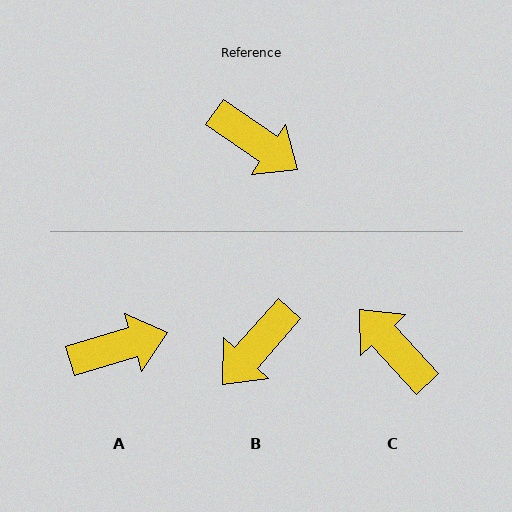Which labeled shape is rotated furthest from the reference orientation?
C, about 167 degrees away.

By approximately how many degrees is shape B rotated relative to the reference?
Approximately 97 degrees clockwise.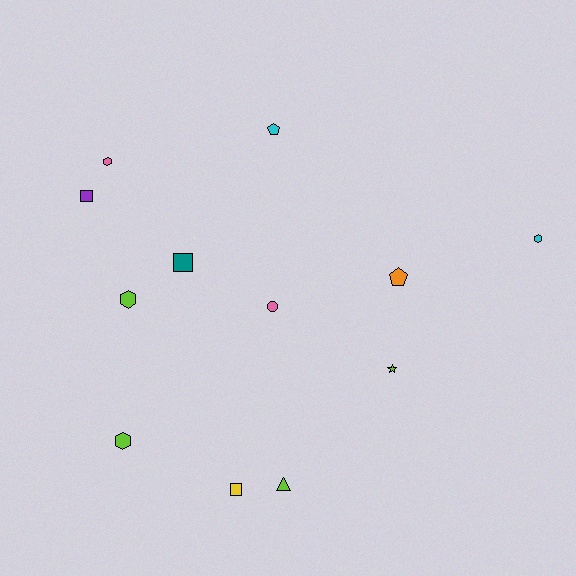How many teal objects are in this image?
There is 1 teal object.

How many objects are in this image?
There are 12 objects.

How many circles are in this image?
There is 1 circle.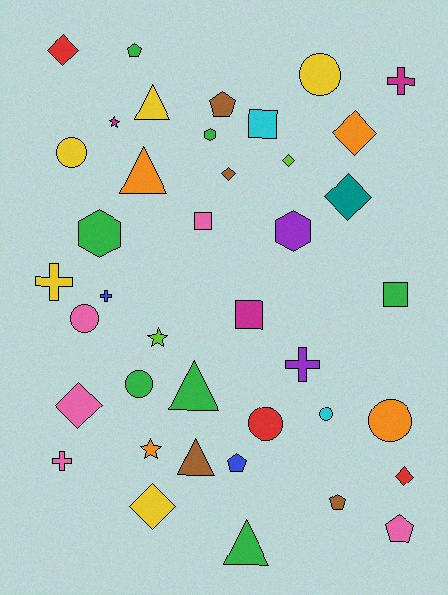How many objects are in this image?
There are 40 objects.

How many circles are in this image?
There are 7 circles.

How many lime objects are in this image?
There are 2 lime objects.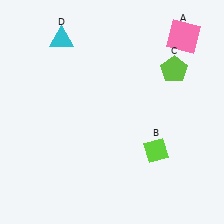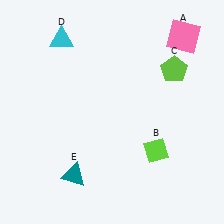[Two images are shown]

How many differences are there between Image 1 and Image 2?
There is 1 difference between the two images.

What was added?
A teal triangle (E) was added in Image 2.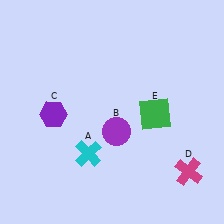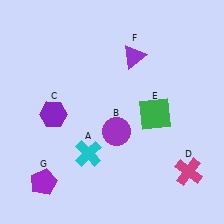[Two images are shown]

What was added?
A purple triangle (F), a purple pentagon (G) were added in Image 2.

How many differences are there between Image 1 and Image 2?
There are 2 differences between the two images.